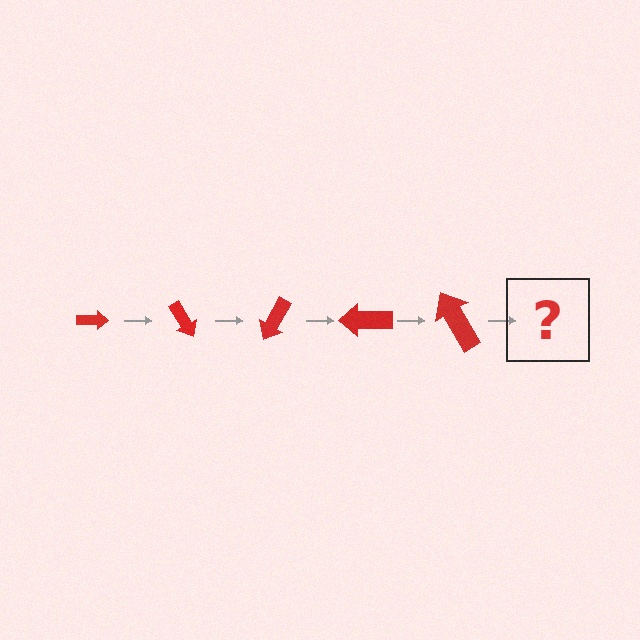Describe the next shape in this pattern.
It should be an arrow, larger than the previous one and rotated 300 degrees from the start.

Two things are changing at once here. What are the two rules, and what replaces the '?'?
The two rules are that the arrow grows larger each step and it rotates 60 degrees each step. The '?' should be an arrow, larger than the previous one and rotated 300 degrees from the start.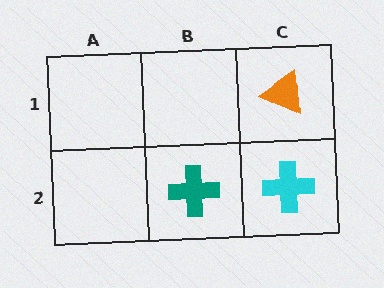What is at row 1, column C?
An orange triangle.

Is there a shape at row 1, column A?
No, that cell is empty.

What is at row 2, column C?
A cyan cross.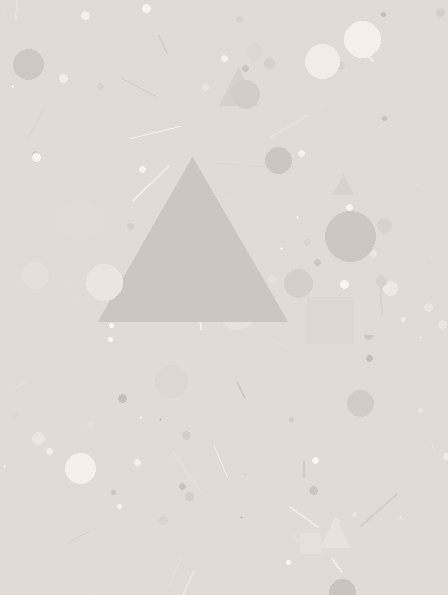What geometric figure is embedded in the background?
A triangle is embedded in the background.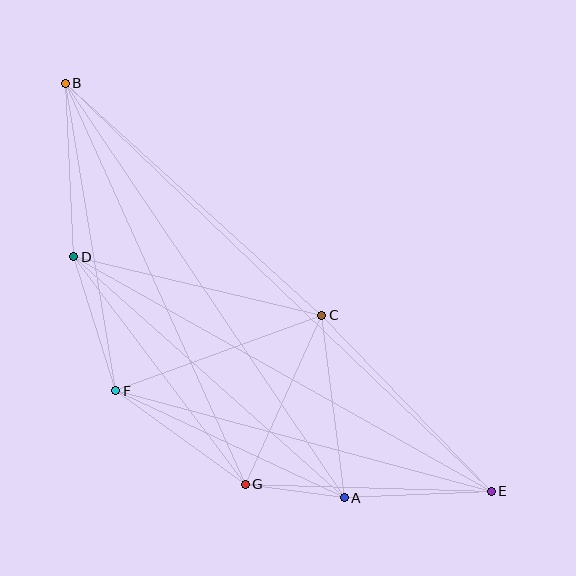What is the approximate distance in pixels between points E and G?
The distance between E and G is approximately 246 pixels.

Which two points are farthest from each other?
Points B and E are farthest from each other.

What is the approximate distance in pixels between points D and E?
The distance between D and E is approximately 479 pixels.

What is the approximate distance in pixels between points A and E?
The distance between A and E is approximately 147 pixels.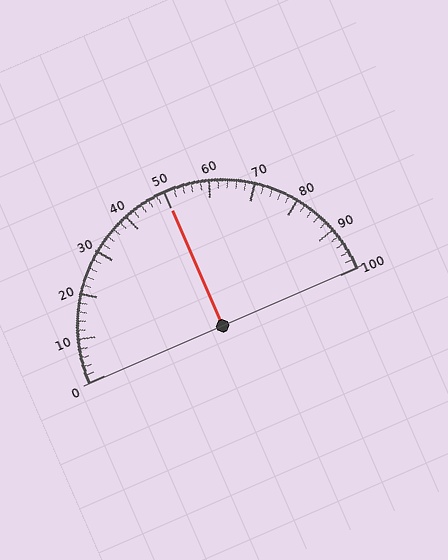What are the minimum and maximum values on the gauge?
The gauge ranges from 0 to 100.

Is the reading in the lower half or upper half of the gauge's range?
The reading is in the upper half of the range (0 to 100).